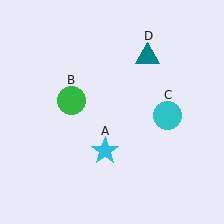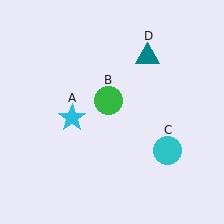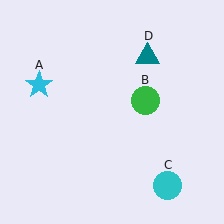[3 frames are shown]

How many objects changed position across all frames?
3 objects changed position: cyan star (object A), green circle (object B), cyan circle (object C).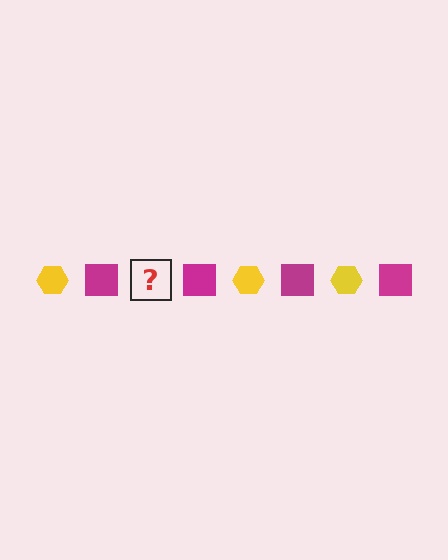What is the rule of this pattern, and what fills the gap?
The rule is that the pattern alternates between yellow hexagon and magenta square. The gap should be filled with a yellow hexagon.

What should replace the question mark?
The question mark should be replaced with a yellow hexagon.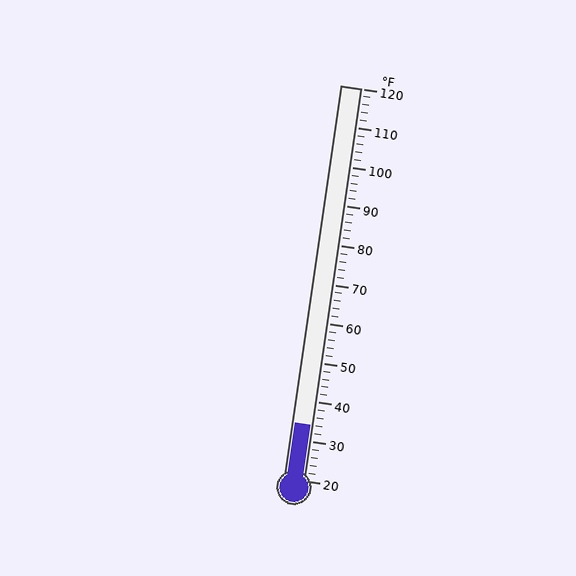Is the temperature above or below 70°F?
The temperature is below 70°F.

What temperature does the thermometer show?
The thermometer shows approximately 34°F.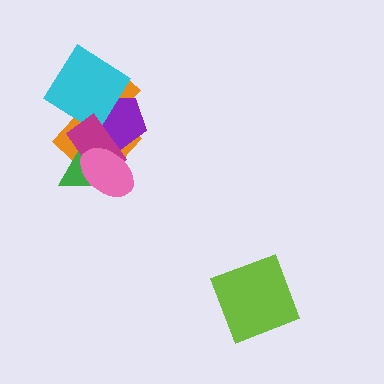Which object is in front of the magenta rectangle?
The pink ellipse is in front of the magenta rectangle.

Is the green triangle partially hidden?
Yes, it is partially covered by another shape.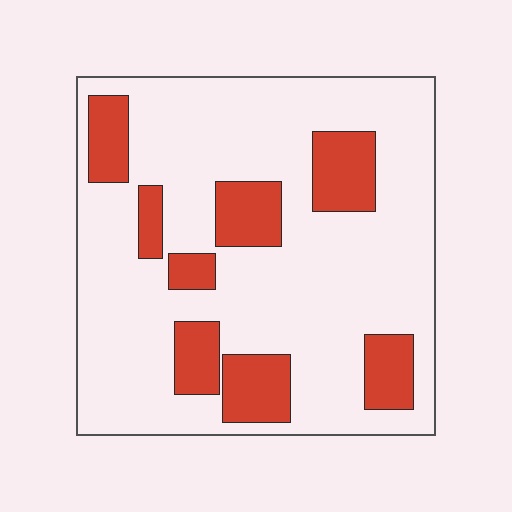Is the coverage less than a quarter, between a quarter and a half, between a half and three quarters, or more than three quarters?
Less than a quarter.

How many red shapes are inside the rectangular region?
8.